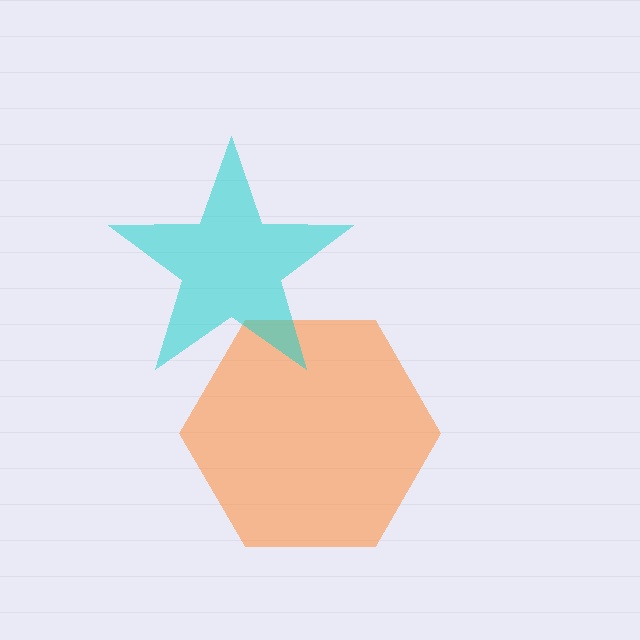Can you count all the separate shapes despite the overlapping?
Yes, there are 2 separate shapes.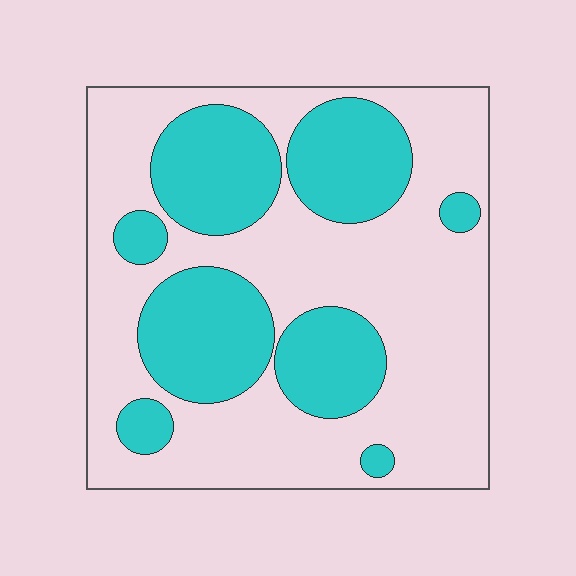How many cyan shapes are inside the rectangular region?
8.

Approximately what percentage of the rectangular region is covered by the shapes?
Approximately 35%.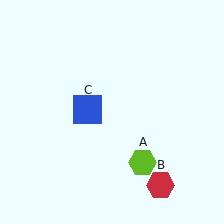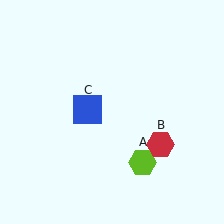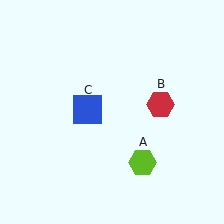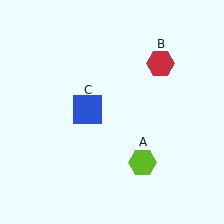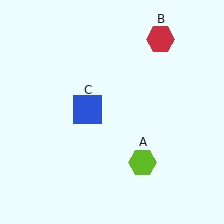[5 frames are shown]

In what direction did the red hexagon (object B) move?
The red hexagon (object B) moved up.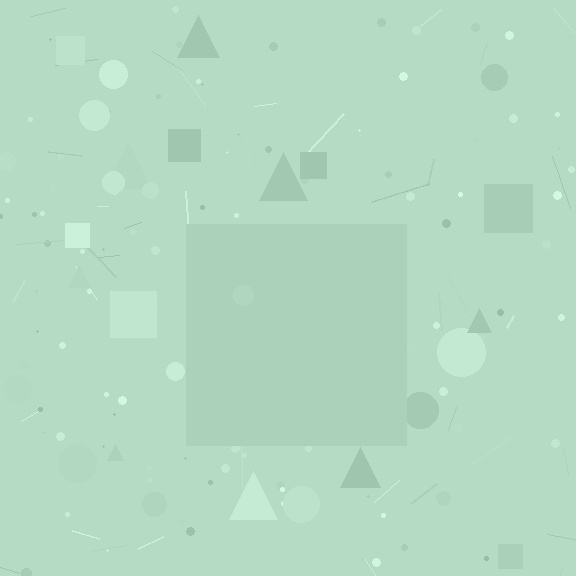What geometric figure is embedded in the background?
A square is embedded in the background.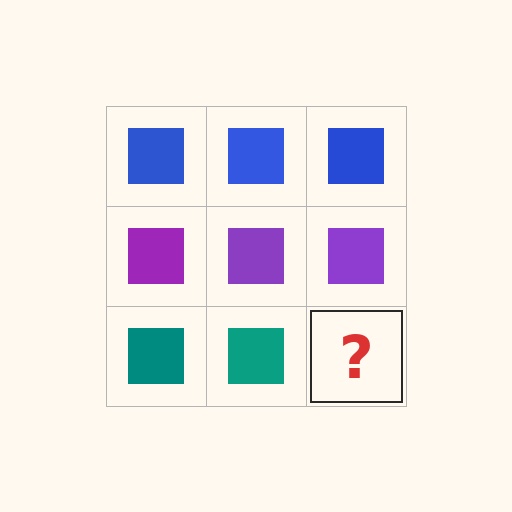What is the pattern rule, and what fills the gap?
The rule is that each row has a consistent color. The gap should be filled with a teal square.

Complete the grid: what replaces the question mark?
The question mark should be replaced with a teal square.